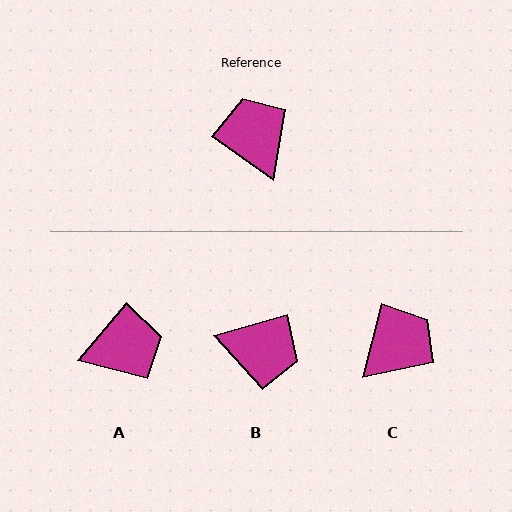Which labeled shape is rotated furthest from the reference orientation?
B, about 128 degrees away.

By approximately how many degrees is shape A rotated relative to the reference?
Approximately 95 degrees clockwise.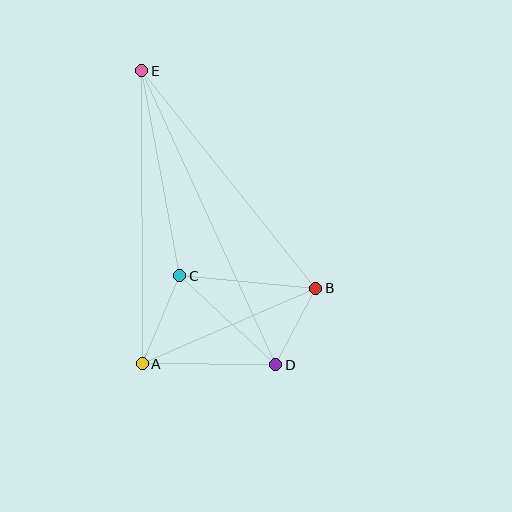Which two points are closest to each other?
Points B and D are closest to each other.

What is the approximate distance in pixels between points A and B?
The distance between A and B is approximately 189 pixels.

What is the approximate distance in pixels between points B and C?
The distance between B and C is approximately 137 pixels.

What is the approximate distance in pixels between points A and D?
The distance between A and D is approximately 133 pixels.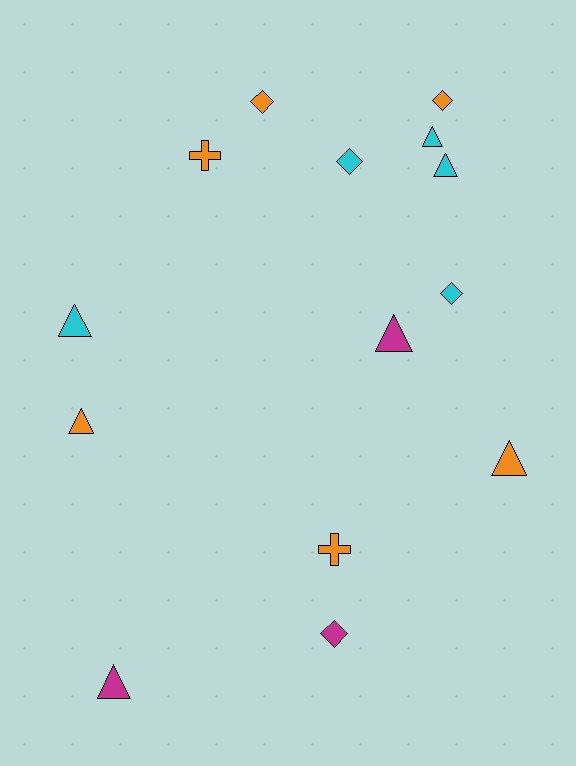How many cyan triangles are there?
There are 3 cyan triangles.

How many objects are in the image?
There are 14 objects.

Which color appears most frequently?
Orange, with 6 objects.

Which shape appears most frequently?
Triangle, with 7 objects.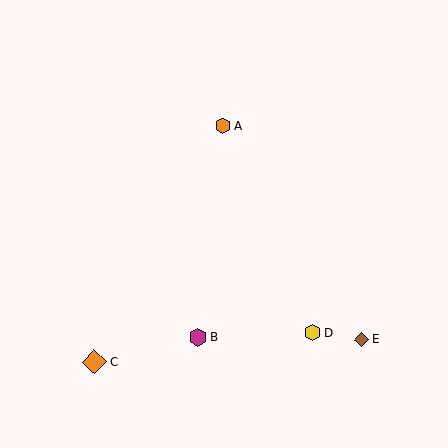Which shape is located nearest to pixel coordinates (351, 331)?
The brown diamond (labeled E) at (362, 340) is nearest to that location.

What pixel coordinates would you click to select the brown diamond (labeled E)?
Click at (362, 340) to select the brown diamond E.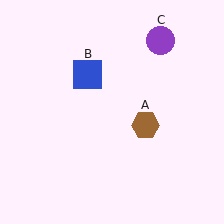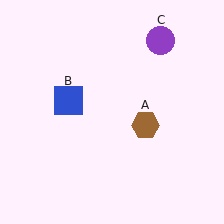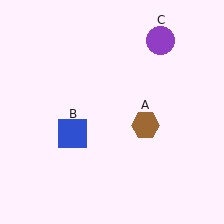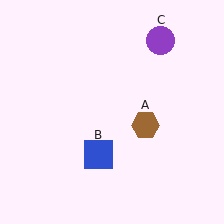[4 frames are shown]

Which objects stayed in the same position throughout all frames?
Brown hexagon (object A) and purple circle (object C) remained stationary.